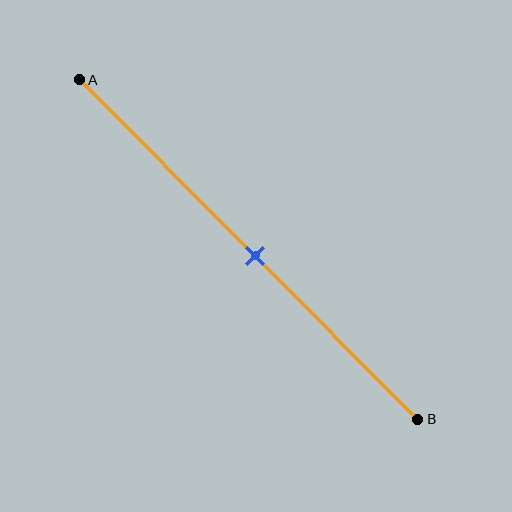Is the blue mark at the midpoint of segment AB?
Yes, the mark is approximately at the midpoint.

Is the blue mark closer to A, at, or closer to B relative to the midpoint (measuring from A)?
The blue mark is approximately at the midpoint of segment AB.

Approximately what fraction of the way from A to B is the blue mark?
The blue mark is approximately 50% of the way from A to B.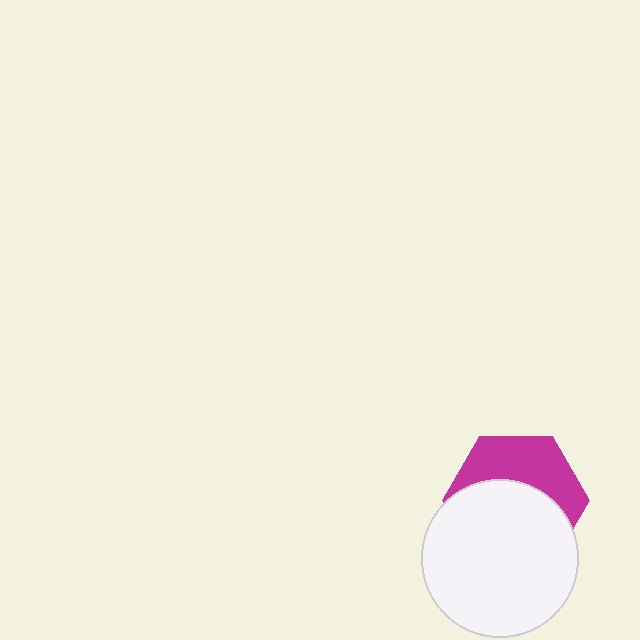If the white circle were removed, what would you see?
You would see the complete magenta hexagon.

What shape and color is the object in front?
The object in front is a white circle.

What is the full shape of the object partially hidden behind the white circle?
The partially hidden object is a magenta hexagon.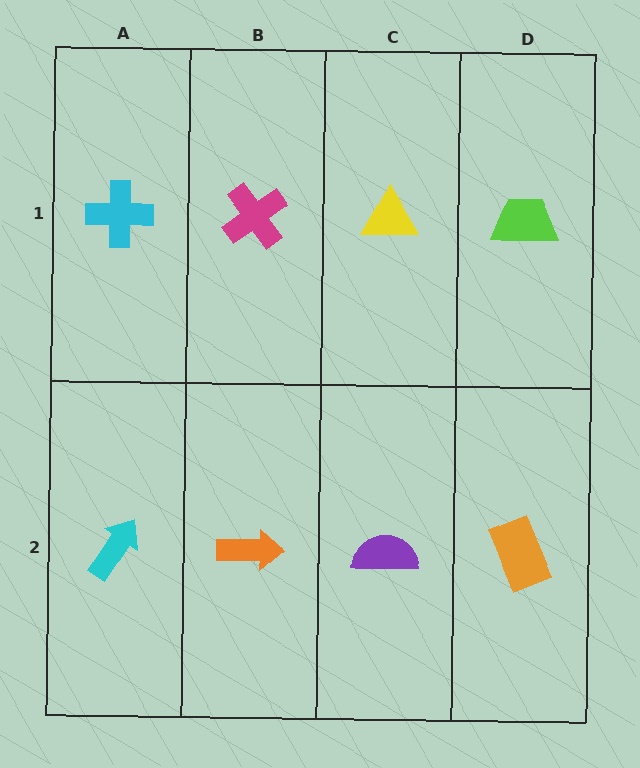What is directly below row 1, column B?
An orange arrow.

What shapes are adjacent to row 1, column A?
A cyan arrow (row 2, column A), a magenta cross (row 1, column B).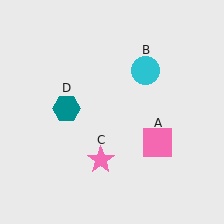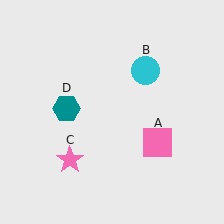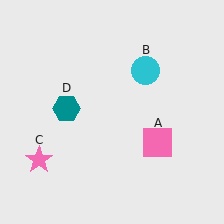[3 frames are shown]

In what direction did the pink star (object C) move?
The pink star (object C) moved left.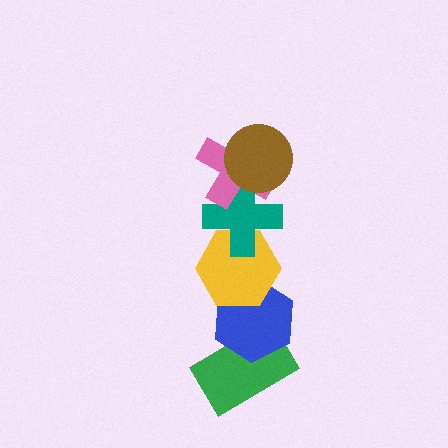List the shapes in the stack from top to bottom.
From top to bottom: the brown circle, the pink cross, the teal cross, the yellow hexagon, the blue hexagon, the green rectangle.